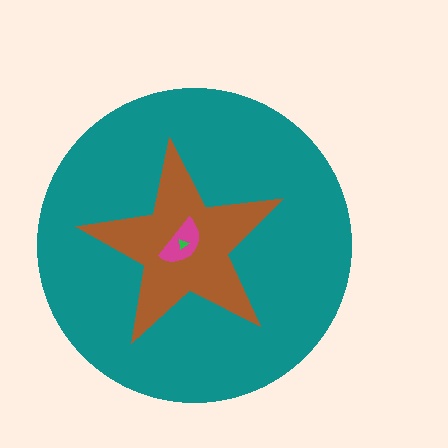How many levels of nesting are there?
4.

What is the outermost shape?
The teal circle.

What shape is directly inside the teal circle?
The brown star.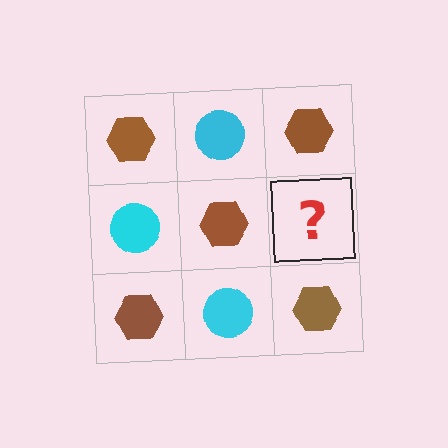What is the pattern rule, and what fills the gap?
The rule is that it alternates brown hexagon and cyan circle in a checkerboard pattern. The gap should be filled with a cyan circle.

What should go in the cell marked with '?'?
The missing cell should contain a cyan circle.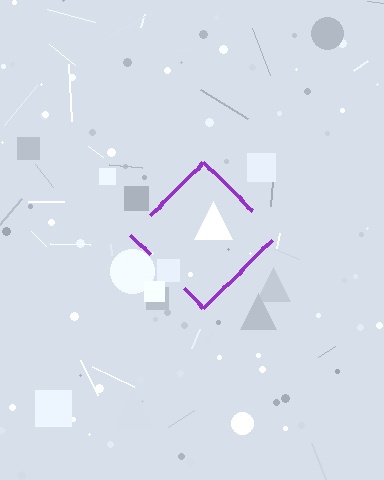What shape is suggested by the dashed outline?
The dashed outline suggests a diamond.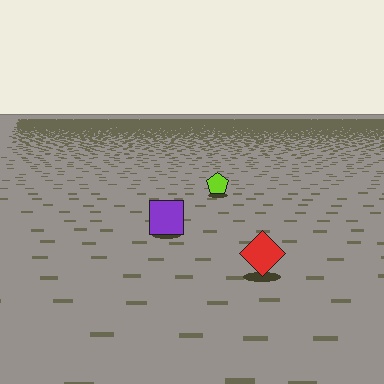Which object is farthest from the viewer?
The lime pentagon is farthest from the viewer. It appears smaller and the ground texture around it is denser.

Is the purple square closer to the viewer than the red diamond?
No. The red diamond is closer — you can tell from the texture gradient: the ground texture is coarser near it.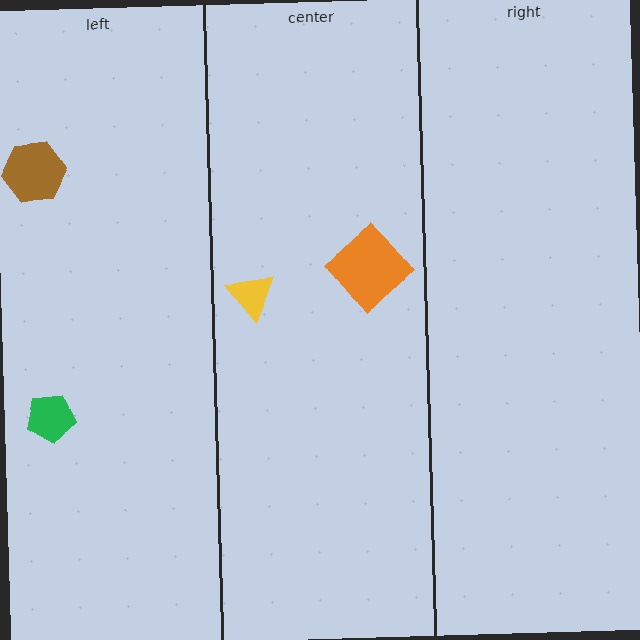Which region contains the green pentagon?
The left region.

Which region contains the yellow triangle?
The center region.